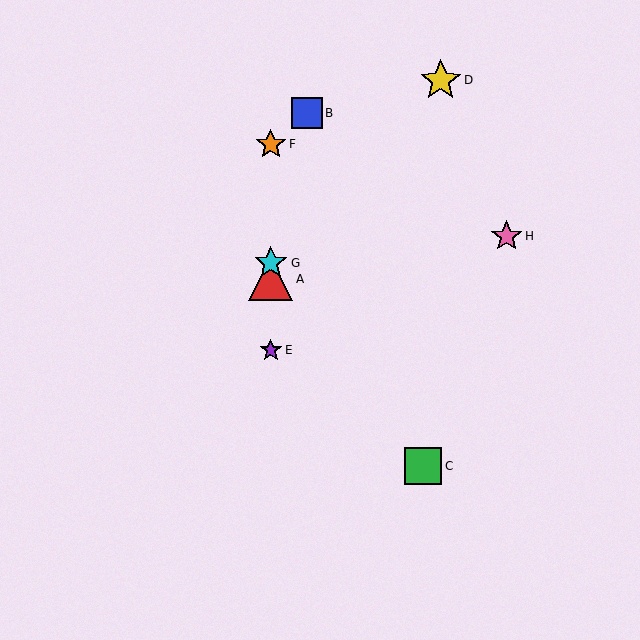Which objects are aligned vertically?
Objects A, E, F, G are aligned vertically.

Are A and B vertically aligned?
No, A is at x≈271 and B is at x≈307.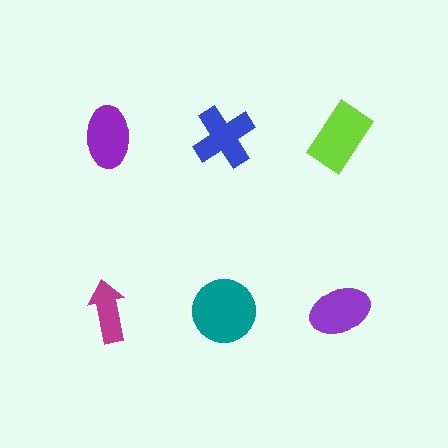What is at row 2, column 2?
A teal circle.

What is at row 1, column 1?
A purple ellipse.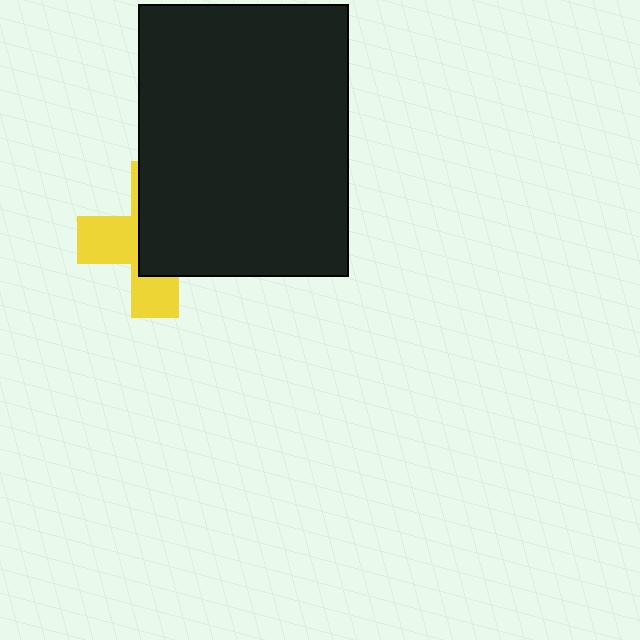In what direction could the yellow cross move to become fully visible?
The yellow cross could move left. That would shift it out from behind the black rectangle entirely.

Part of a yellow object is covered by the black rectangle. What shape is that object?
It is a cross.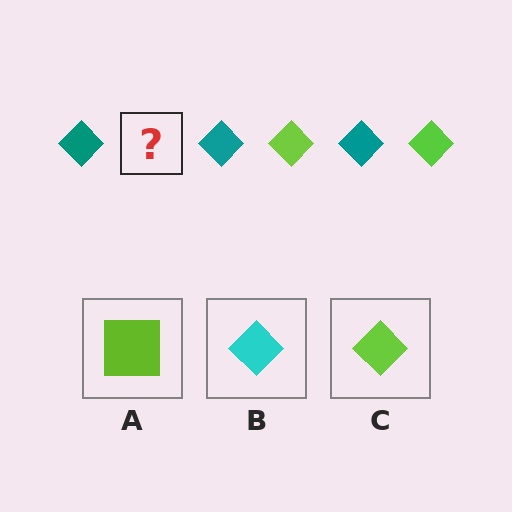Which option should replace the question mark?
Option C.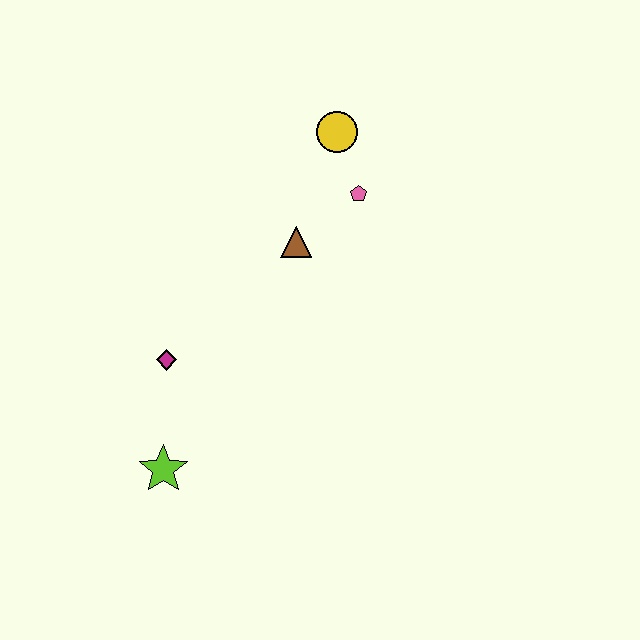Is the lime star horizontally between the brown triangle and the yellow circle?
No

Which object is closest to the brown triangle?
The pink pentagon is closest to the brown triangle.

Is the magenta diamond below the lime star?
No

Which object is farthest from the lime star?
The yellow circle is farthest from the lime star.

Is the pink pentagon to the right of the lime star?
Yes